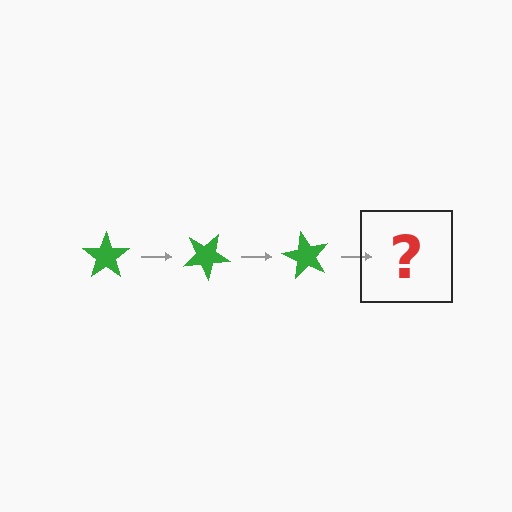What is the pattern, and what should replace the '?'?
The pattern is that the star rotates 30 degrees each step. The '?' should be a green star rotated 90 degrees.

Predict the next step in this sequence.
The next step is a green star rotated 90 degrees.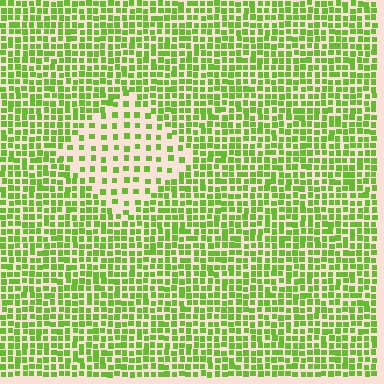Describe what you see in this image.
The image contains small lime elements arranged at two different densities. A diamond-shaped region is visible where the elements are less densely packed than the surrounding area.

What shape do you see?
I see a diamond.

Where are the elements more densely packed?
The elements are more densely packed outside the diamond boundary.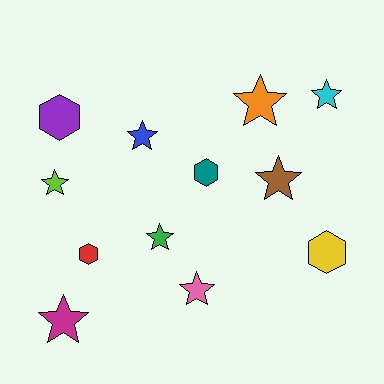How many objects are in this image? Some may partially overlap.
There are 12 objects.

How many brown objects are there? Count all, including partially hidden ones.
There is 1 brown object.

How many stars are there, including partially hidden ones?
There are 8 stars.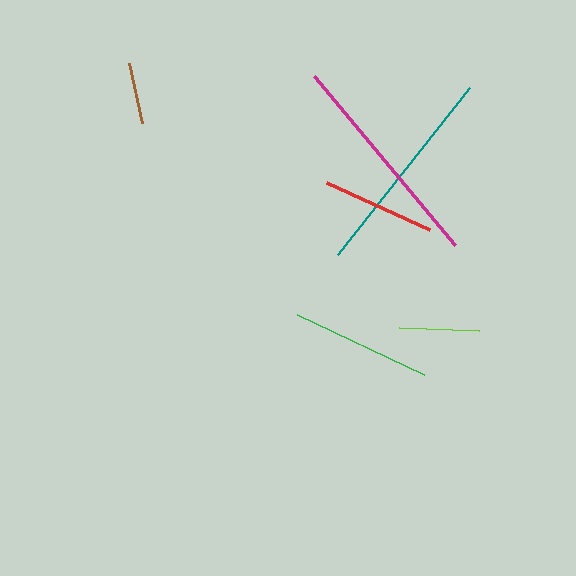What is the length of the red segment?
The red segment is approximately 113 pixels long.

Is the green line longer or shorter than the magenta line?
The magenta line is longer than the green line.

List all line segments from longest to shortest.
From longest to shortest: magenta, teal, green, red, lime, brown.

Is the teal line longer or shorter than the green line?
The teal line is longer than the green line.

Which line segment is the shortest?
The brown line is the shortest at approximately 61 pixels.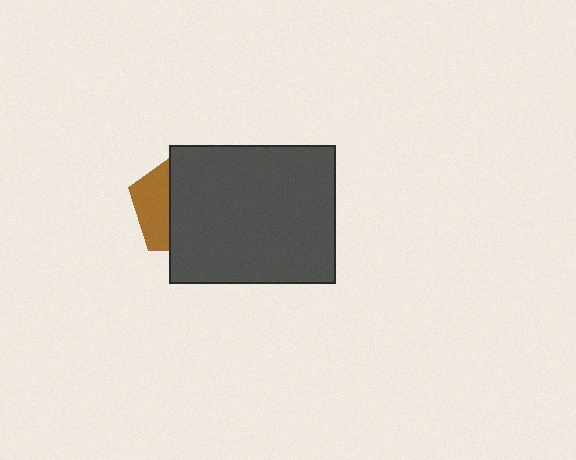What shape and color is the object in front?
The object in front is a dark gray rectangle.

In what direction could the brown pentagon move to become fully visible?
The brown pentagon could move left. That would shift it out from behind the dark gray rectangle entirely.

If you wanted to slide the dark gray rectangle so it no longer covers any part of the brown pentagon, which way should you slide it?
Slide it right — that is the most direct way to separate the two shapes.